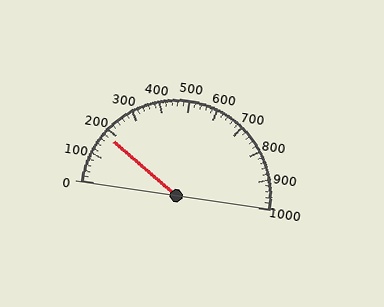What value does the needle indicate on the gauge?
The needle indicates approximately 180.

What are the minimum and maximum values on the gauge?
The gauge ranges from 0 to 1000.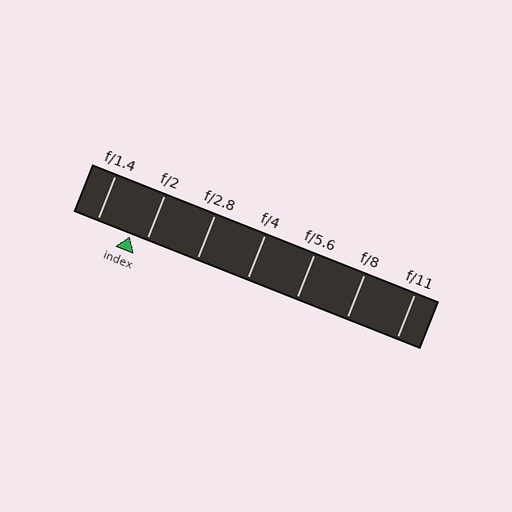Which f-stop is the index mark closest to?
The index mark is closest to f/2.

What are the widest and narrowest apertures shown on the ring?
The widest aperture shown is f/1.4 and the narrowest is f/11.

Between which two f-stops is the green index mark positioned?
The index mark is between f/1.4 and f/2.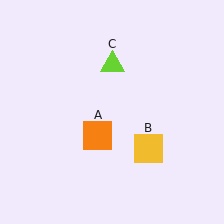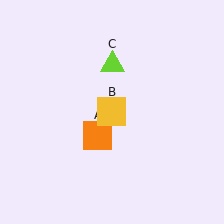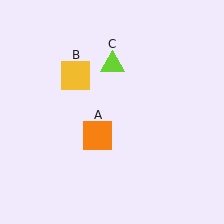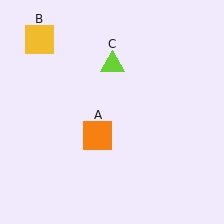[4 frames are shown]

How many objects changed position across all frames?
1 object changed position: yellow square (object B).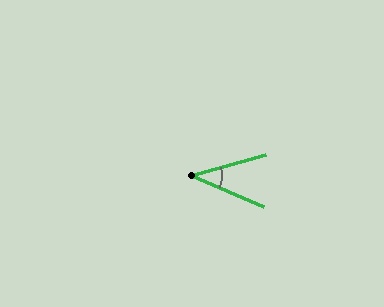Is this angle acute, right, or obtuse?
It is acute.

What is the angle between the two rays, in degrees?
Approximately 39 degrees.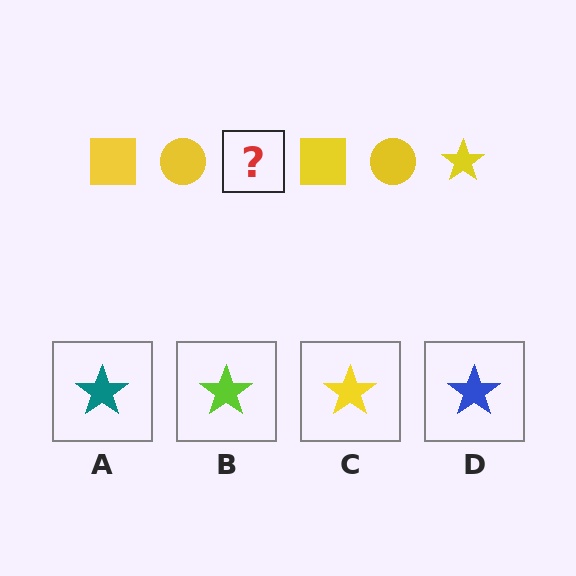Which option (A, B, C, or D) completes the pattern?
C.